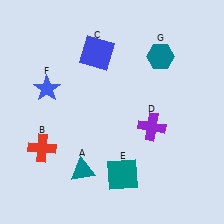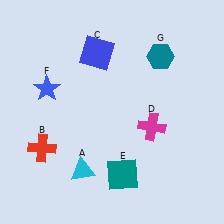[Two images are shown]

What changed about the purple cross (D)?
In Image 1, D is purple. In Image 2, it changed to magenta.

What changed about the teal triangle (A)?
In Image 1, A is teal. In Image 2, it changed to cyan.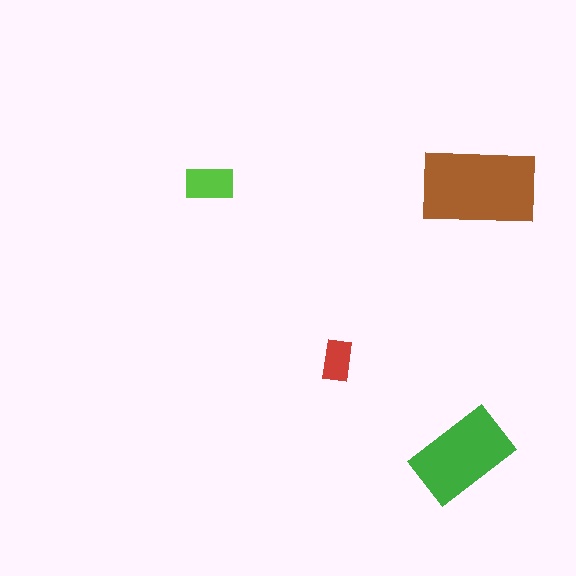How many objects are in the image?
There are 4 objects in the image.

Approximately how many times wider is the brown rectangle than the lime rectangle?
About 2.5 times wider.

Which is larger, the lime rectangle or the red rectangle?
The lime one.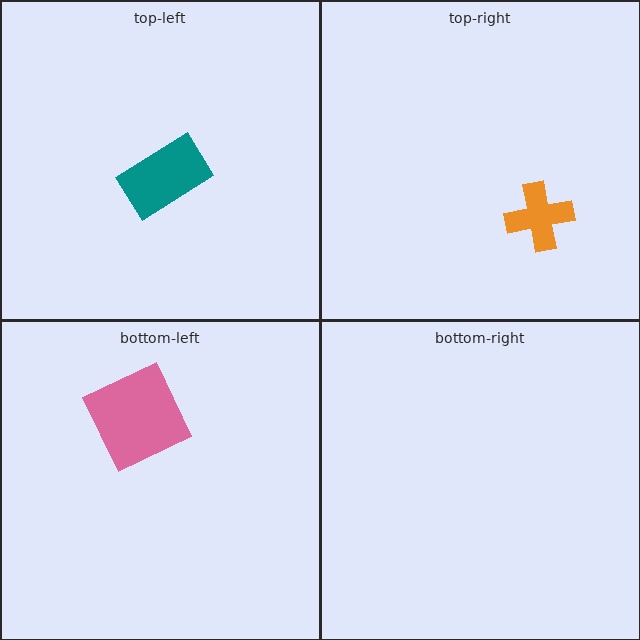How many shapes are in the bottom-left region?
1.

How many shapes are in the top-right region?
1.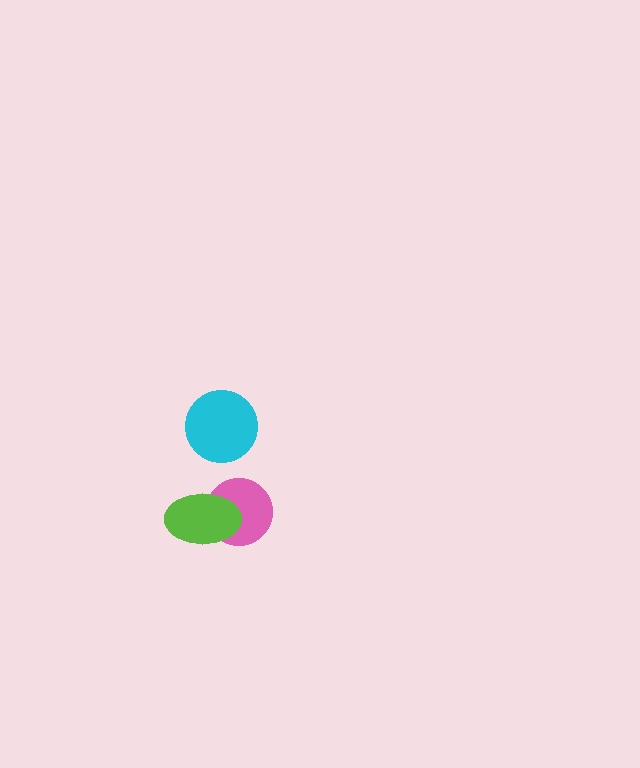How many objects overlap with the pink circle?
1 object overlaps with the pink circle.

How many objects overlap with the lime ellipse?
1 object overlaps with the lime ellipse.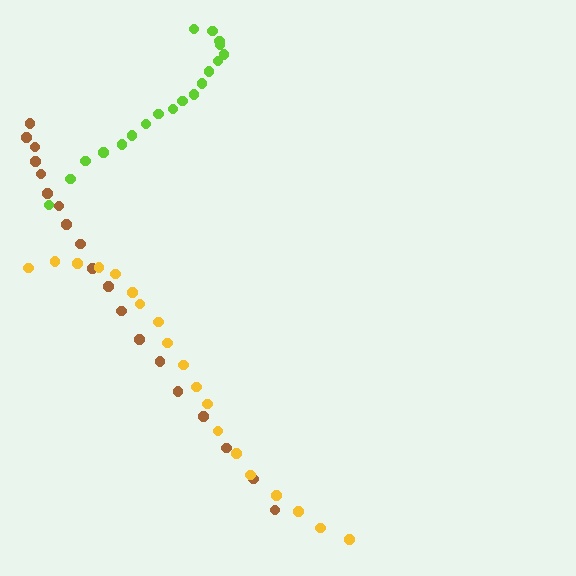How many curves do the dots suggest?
There are 3 distinct paths.